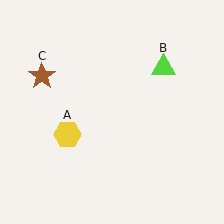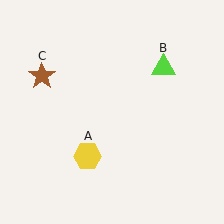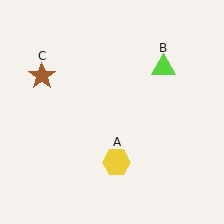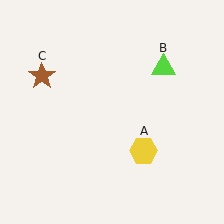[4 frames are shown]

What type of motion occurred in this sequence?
The yellow hexagon (object A) rotated counterclockwise around the center of the scene.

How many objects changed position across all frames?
1 object changed position: yellow hexagon (object A).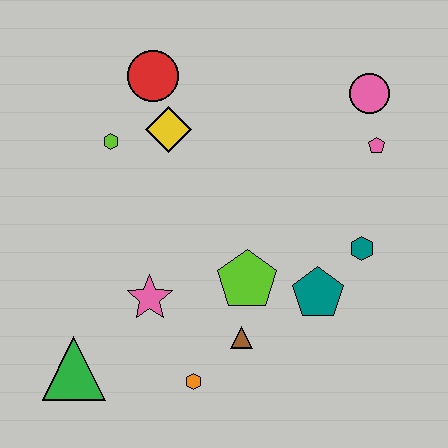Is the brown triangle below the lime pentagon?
Yes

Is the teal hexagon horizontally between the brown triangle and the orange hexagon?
No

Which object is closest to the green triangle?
The pink star is closest to the green triangle.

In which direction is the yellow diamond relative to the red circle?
The yellow diamond is below the red circle.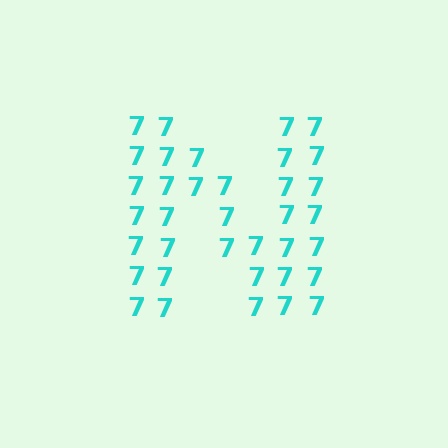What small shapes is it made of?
It is made of small digit 7's.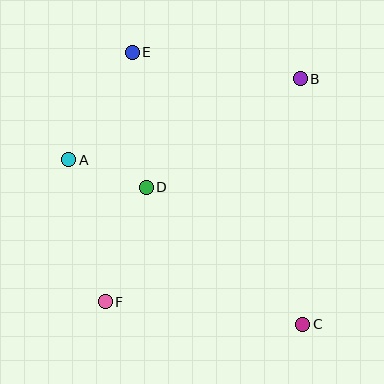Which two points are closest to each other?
Points A and D are closest to each other.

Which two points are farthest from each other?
Points C and E are farthest from each other.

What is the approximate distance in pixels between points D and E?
The distance between D and E is approximately 136 pixels.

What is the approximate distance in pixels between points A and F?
The distance between A and F is approximately 146 pixels.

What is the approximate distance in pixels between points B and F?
The distance between B and F is approximately 296 pixels.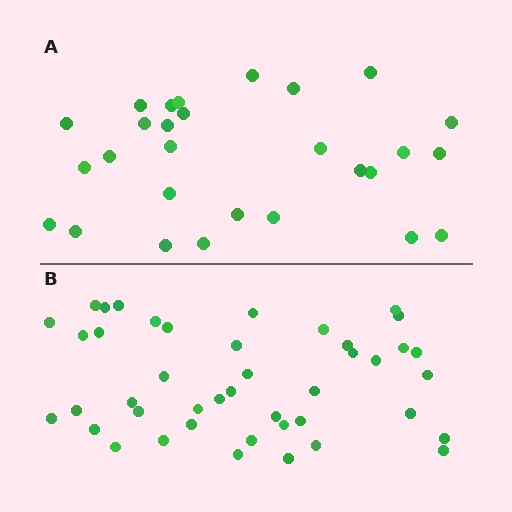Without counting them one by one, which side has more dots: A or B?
Region B (the bottom region) has more dots.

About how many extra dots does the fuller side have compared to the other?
Region B has approximately 15 more dots than region A.